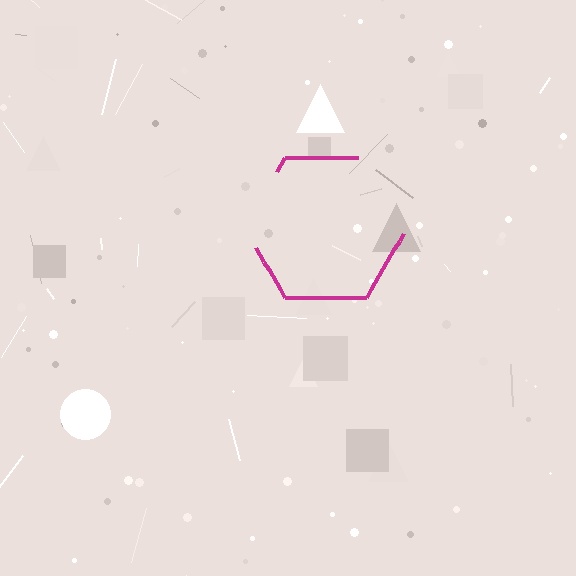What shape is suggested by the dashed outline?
The dashed outline suggests a hexagon.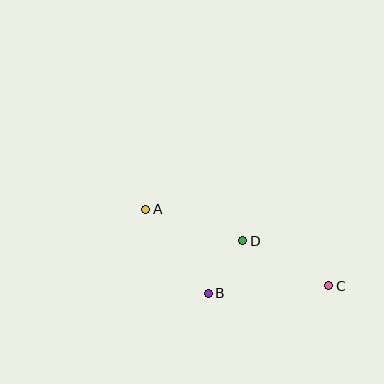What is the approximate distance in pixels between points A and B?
The distance between A and B is approximately 105 pixels.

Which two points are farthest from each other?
Points A and C are farthest from each other.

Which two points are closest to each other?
Points B and D are closest to each other.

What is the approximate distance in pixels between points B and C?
The distance between B and C is approximately 120 pixels.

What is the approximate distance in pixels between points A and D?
The distance between A and D is approximately 102 pixels.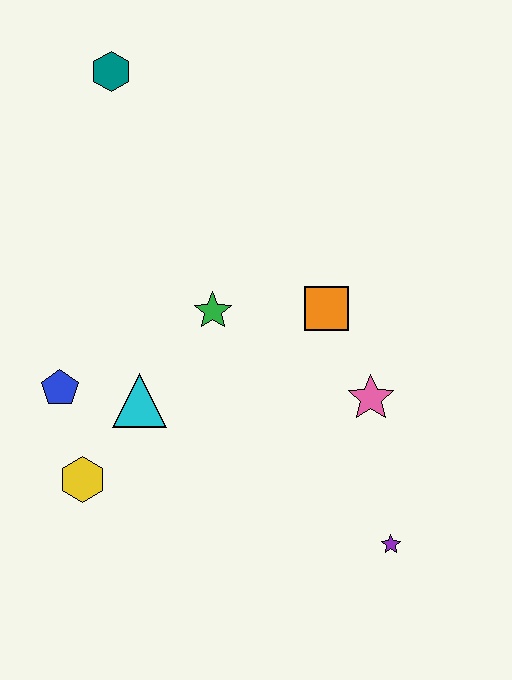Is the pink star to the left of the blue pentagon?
No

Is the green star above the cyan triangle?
Yes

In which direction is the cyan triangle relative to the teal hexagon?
The cyan triangle is below the teal hexagon.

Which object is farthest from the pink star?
The teal hexagon is farthest from the pink star.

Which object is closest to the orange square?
The pink star is closest to the orange square.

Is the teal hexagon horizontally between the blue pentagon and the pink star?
Yes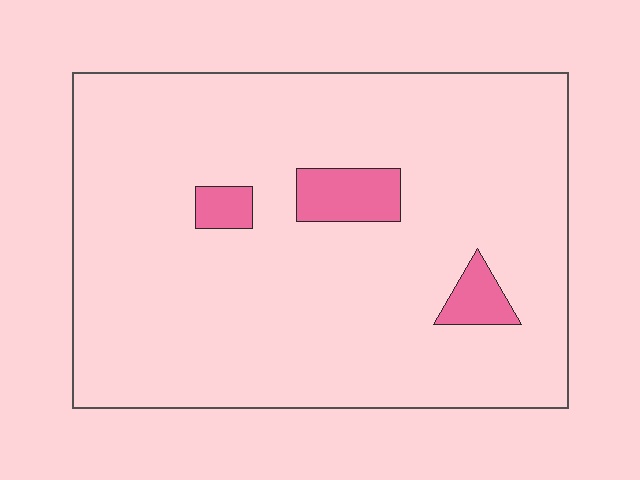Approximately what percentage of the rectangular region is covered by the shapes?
Approximately 5%.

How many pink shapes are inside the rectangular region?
3.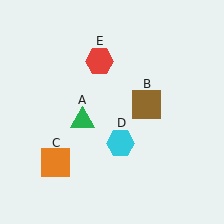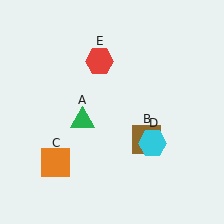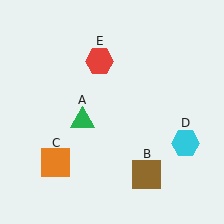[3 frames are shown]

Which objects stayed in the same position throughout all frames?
Green triangle (object A) and orange square (object C) and red hexagon (object E) remained stationary.